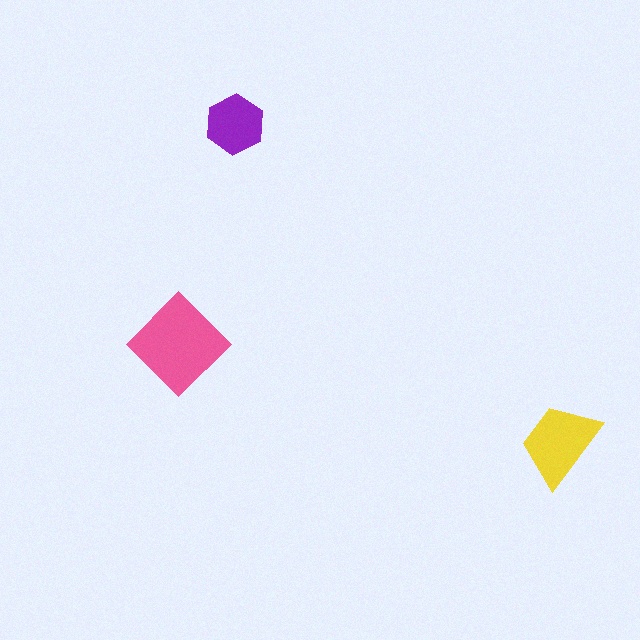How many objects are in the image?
There are 3 objects in the image.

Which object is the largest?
The pink diamond.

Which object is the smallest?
The purple hexagon.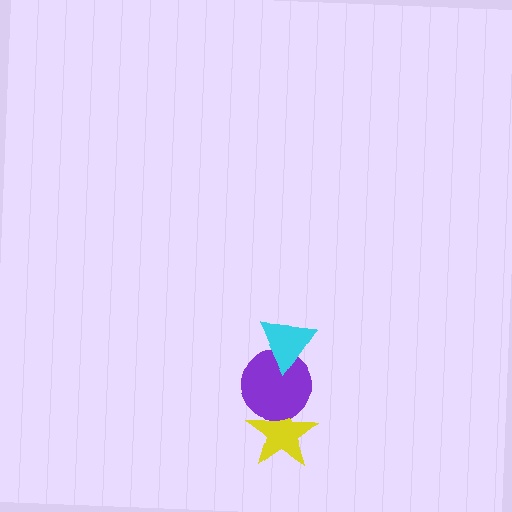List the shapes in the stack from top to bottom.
From top to bottom: the cyan triangle, the purple circle, the yellow star.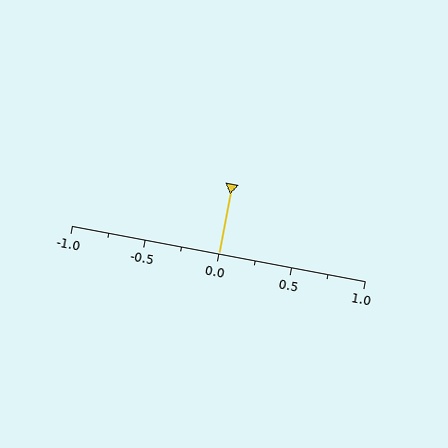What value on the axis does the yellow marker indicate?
The marker indicates approximately 0.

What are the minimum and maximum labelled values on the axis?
The axis runs from -1.0 to 1.0.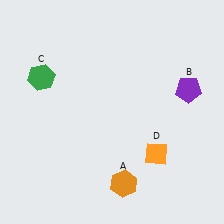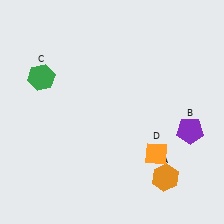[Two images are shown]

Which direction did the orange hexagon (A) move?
The orange hexagon (A) moved right.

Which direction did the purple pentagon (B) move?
The purple pentagon (B) moved down.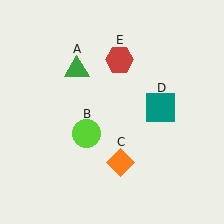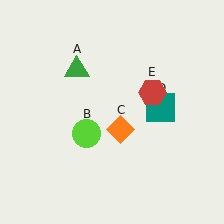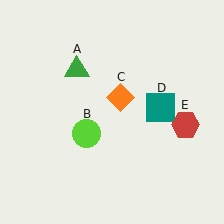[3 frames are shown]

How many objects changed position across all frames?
2 objects changed position: orange diamond (object C), red hexagon (object E).